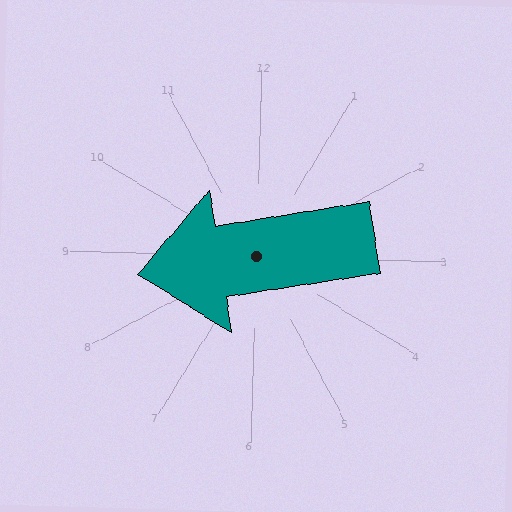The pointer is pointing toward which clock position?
Roughly 9 o'clock.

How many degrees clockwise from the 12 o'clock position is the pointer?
Approximately 260 degrees.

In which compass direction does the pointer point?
West.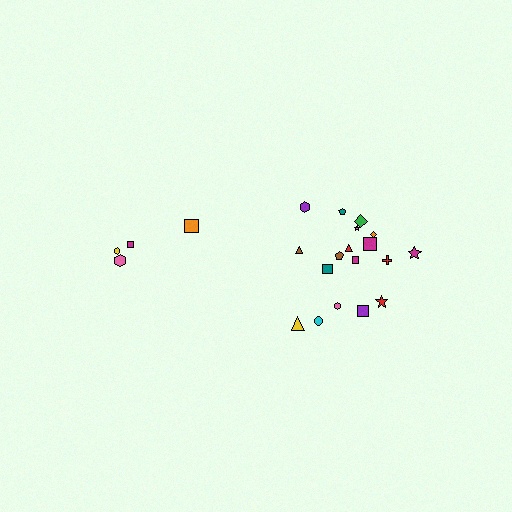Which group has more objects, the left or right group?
The right group.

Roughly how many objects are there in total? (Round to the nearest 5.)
Roughly 20 objects in total.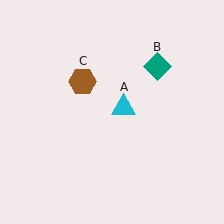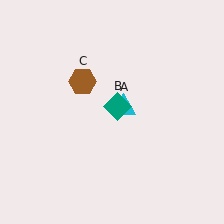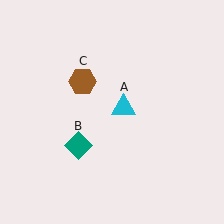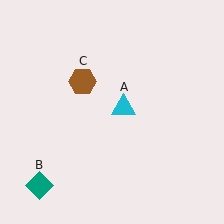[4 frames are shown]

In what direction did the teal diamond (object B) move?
The teal diamond (object B) moved down and to the left.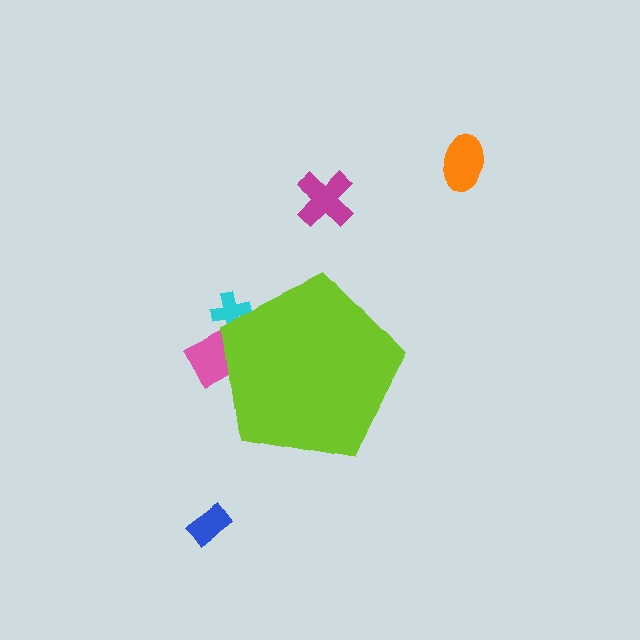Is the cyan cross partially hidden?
Yes, the cyan cross is partially hidden behind the lime pentagon.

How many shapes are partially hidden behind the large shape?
2 shapes are partially hidden.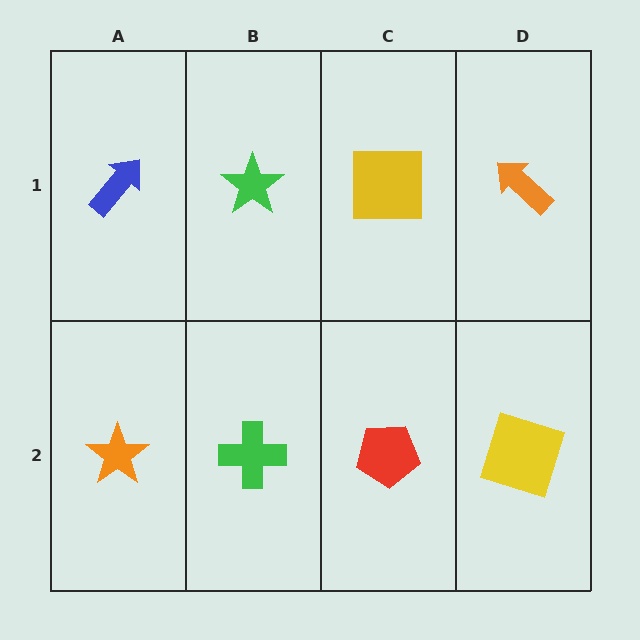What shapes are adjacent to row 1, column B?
A green cross (row 2, column B), a blue arrow (row 1, column A), a yellow square (row 1, column C).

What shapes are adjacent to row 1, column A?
An orange star (row 2, column A), a green star (row 1, column B).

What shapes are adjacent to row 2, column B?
A green star (row 1, column B), an orange star (row 2, column A), a red pentagon (row 2, column C).